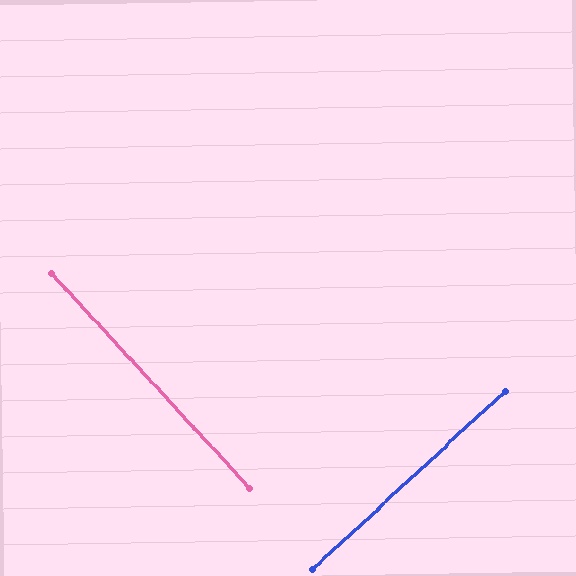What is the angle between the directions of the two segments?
Approximately 90 degrees.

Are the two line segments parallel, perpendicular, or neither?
Perpendicular — they meet at approximately 90°.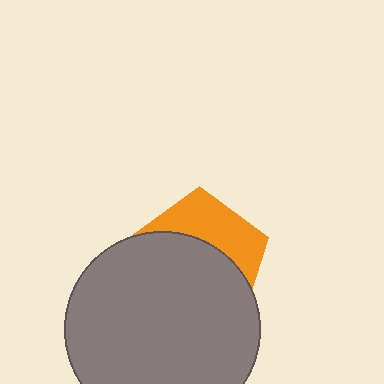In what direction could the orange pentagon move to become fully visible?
The orange pentagon could move up. That would shift it out from behind the gray circle entirely.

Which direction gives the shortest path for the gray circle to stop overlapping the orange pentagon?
Moving down gives the shortest separation.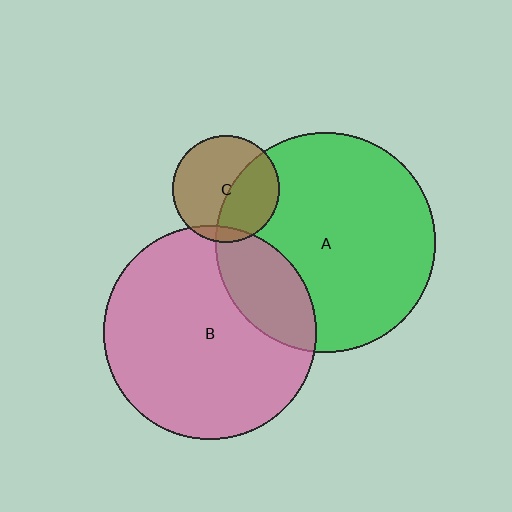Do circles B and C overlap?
Yes.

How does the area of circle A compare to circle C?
Approximately 4.2 times.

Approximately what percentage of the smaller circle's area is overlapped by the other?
Approximately 5%.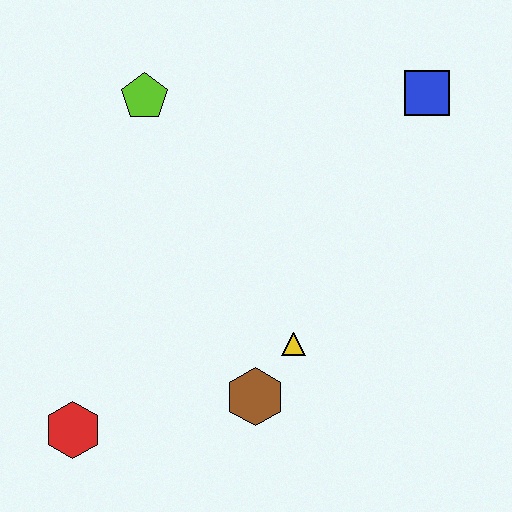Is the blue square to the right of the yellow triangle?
Yes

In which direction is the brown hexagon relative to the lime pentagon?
The brown hexagon is below the lime pentagon.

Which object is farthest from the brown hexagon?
The blue square is farthest from the brown hexagon.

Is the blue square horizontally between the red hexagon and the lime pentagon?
No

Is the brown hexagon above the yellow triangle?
No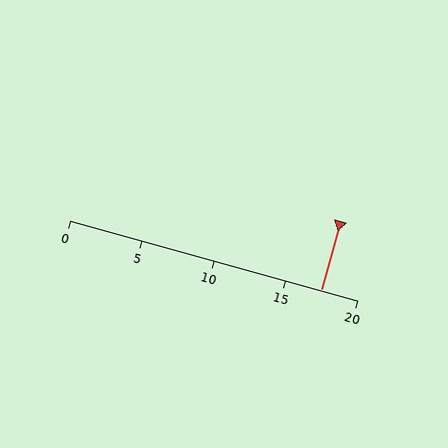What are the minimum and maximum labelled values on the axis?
The axis runs from 0 to 20.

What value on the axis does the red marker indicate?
The marker indicates approximately 17.5.